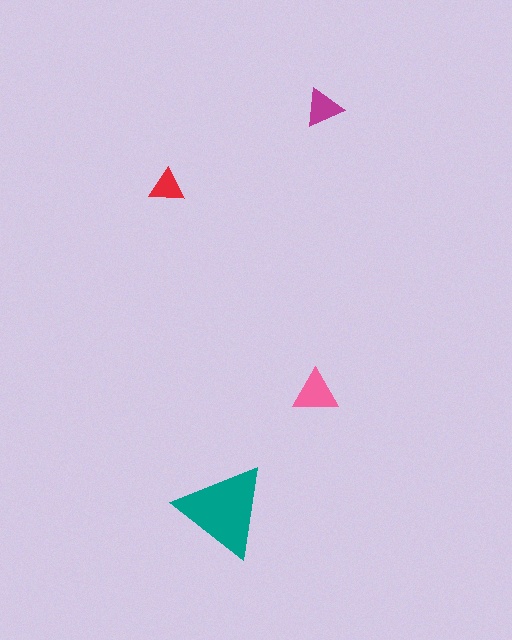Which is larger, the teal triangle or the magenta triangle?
The teal one.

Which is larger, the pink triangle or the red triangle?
The pink one.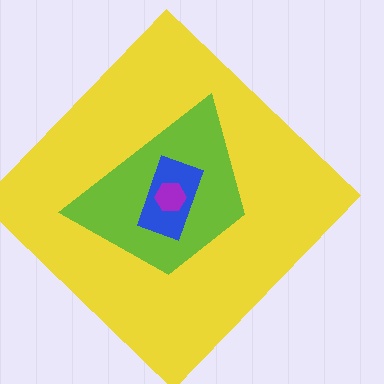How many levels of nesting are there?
4.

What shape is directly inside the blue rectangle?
The purple hexagon.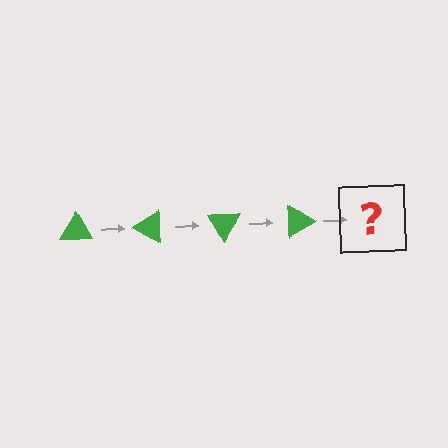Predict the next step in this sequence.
The next step is a green triangle rotated 120 degrees.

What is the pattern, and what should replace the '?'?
The pattern is that the triangle rotates 30 degrees each step. The '?' should be a green triangle rotated 120 degrees.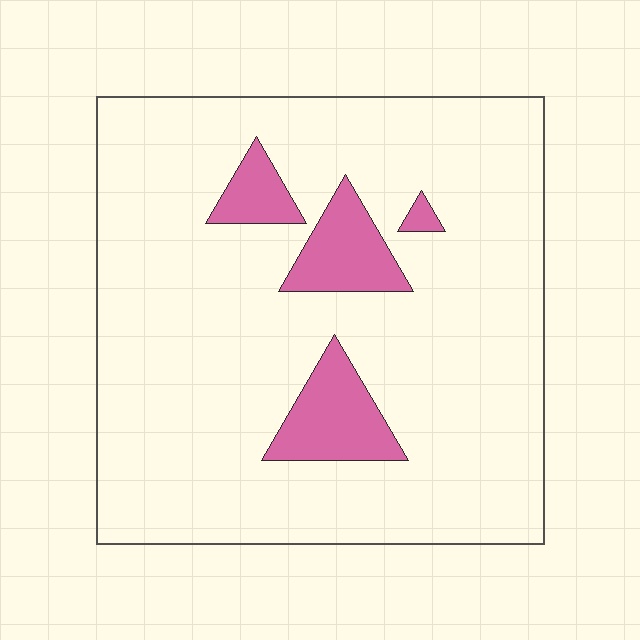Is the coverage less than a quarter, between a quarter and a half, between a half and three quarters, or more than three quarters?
Less than a quarter.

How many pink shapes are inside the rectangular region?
4.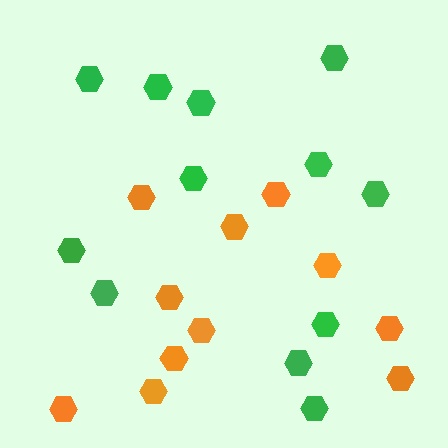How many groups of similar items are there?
There are 2 groups: one group of green hexagons (12) and one group of orange hexagons (11).